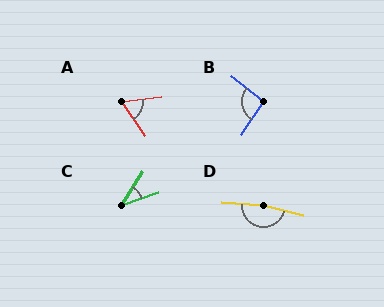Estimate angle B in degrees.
Approximately 95 degrees.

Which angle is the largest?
D, at approximately 170 degrees.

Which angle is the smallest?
C, at approximately 39 degrees.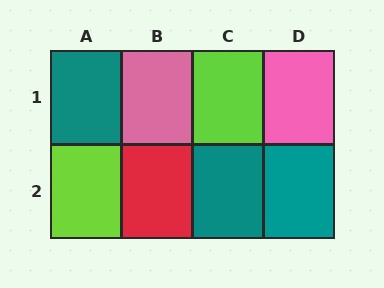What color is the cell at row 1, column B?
Pink.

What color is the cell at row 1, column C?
Lime.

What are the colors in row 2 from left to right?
Lime, red, teal, teal.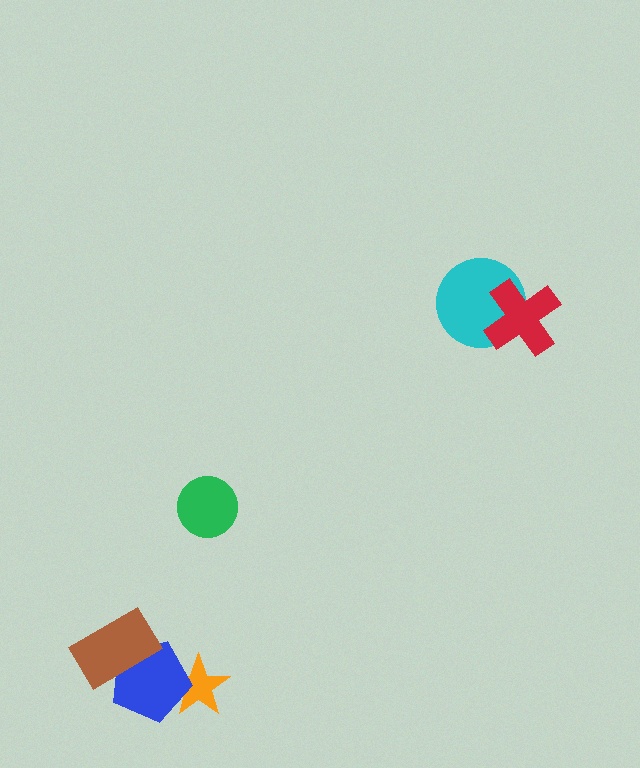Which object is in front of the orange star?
The blue pentagon is in front of the orange star.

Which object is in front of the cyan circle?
The red cross is in front of the cyan circle.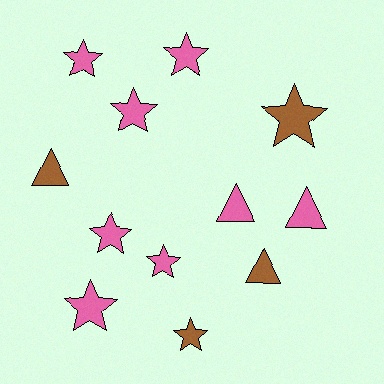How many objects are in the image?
There are 12 objects.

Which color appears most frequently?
Pink, with 8 objects.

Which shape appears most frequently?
Star, with 8 objects.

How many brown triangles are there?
There are 2 brown triangles.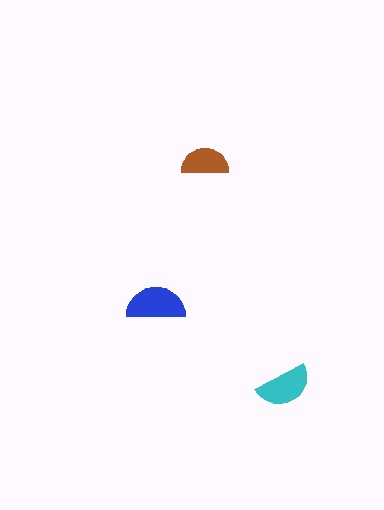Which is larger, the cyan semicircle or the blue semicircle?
The blue one.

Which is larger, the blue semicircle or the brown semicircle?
The blue one.